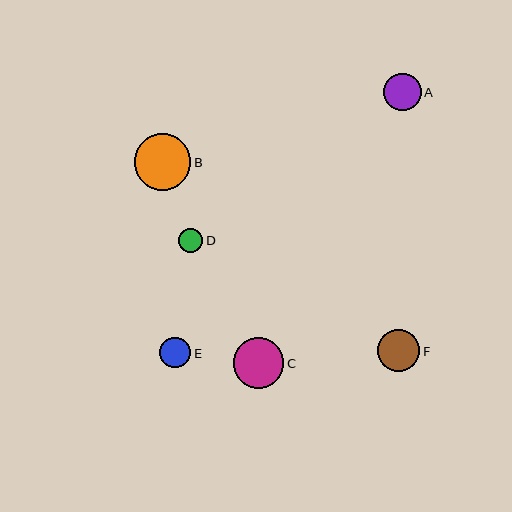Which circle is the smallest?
Circle D is the smallest with a size of approximately 24 pixels.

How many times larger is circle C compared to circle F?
Circle C is approximately 1.2 times the size of circle F.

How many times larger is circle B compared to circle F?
Circle B is approximately 1.4 times the size of circle F.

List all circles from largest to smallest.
From largest to smallest: B, C, F, A, E, D.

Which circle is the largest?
Circle B is the largest with a size of approximately 57 pixels.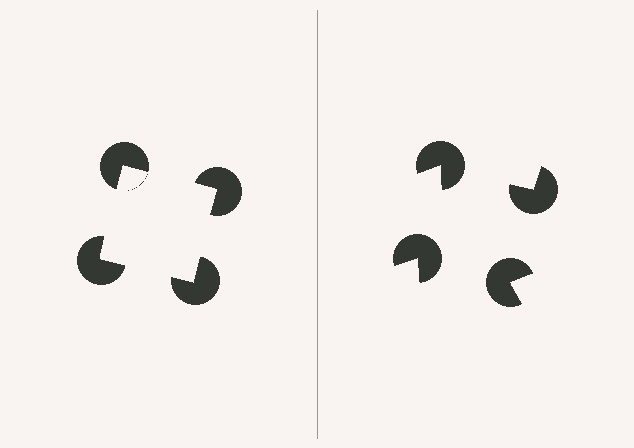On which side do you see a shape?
An illusory square appears on the left side. On the right side the wedge cuts are rotated, so no coherent shape forms.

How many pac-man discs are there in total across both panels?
8 — 4 on each side.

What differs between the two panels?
The pac-man discs are positioned identically on both sides; only the wedge orientations differ. On the left they align to a square; on the right they are misaligned.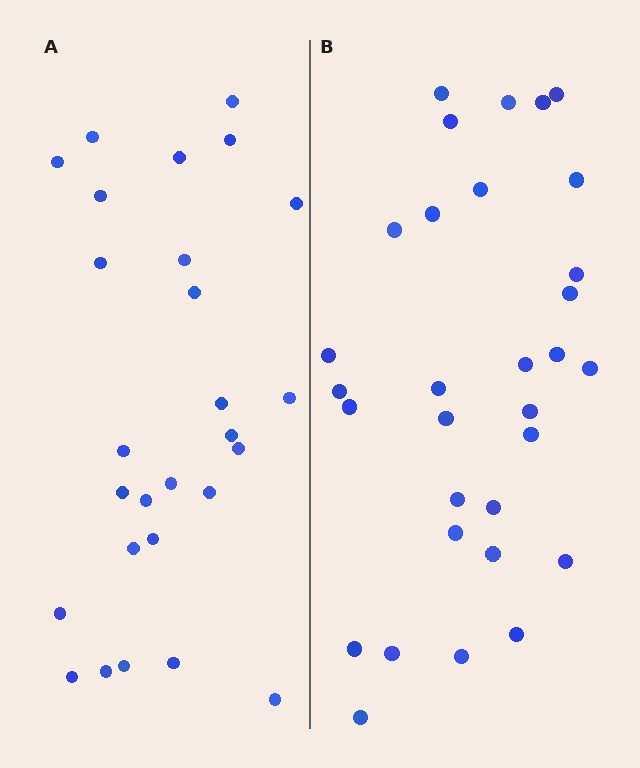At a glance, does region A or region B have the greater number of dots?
Region B (the right region) has more dots.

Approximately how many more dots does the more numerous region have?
Region B has about 4 more dots than region A.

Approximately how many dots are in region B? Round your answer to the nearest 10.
About 30 dots. (The exact count is 31, which rounds to 30.)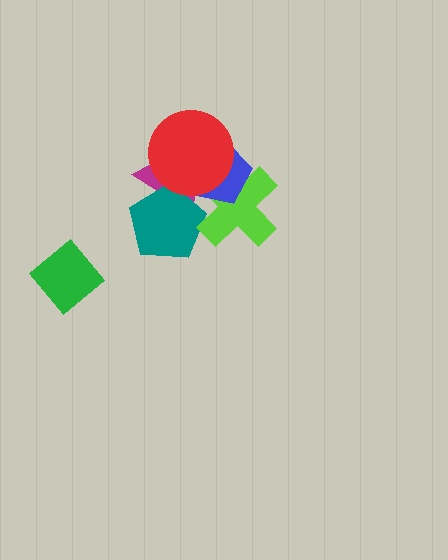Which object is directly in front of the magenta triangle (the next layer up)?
The teal pentagon is directly in front of the magenta triangle.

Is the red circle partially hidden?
No, no other shape covers it.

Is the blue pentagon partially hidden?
Yes, it is partially covered by another shape.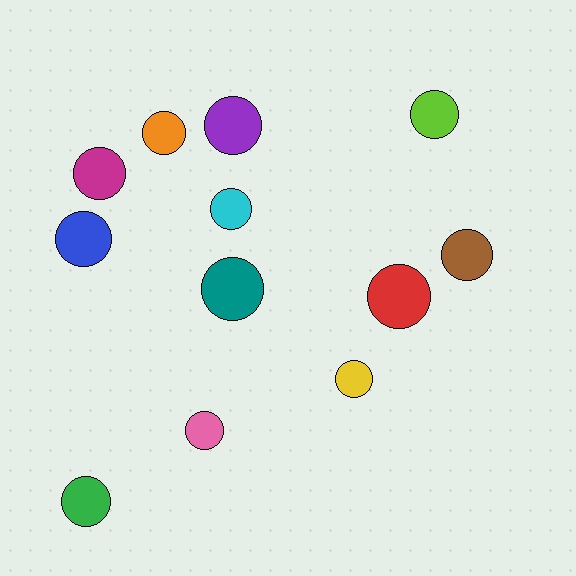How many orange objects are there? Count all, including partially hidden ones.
There is 1 orange object.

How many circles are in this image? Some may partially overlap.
There are 12 circles.